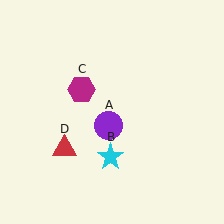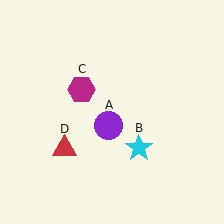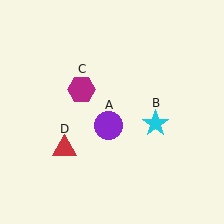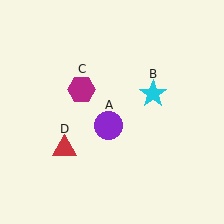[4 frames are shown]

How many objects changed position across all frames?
1 object changed position: cyan star (object B).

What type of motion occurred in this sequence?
The cyan star (object B) rotated counterclockwise around the center of the scene.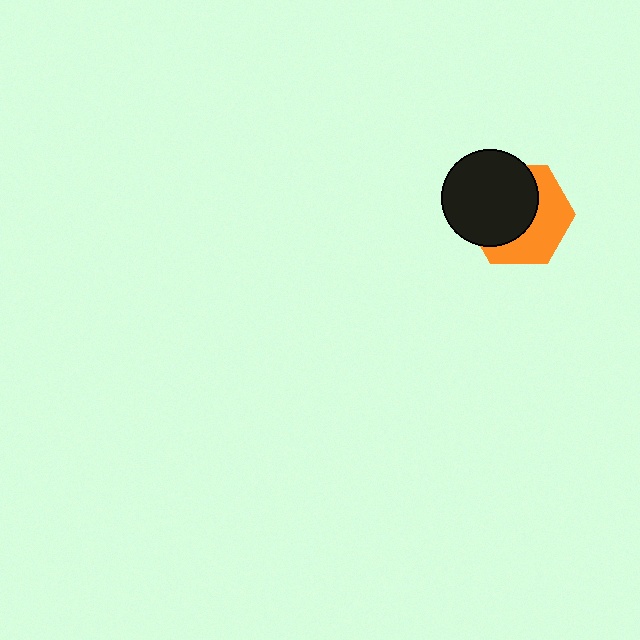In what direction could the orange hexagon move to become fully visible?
The orange hexagon could move toward the lower-right. That would shift it out from behind the black circle entirely.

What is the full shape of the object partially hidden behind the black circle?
The partially hidden object is an orange hexagon.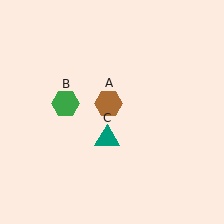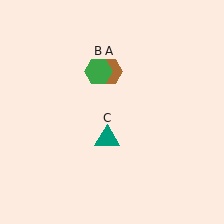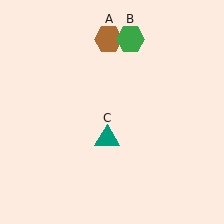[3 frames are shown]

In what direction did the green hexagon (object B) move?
The green hexagon (object B) moved up and to the right.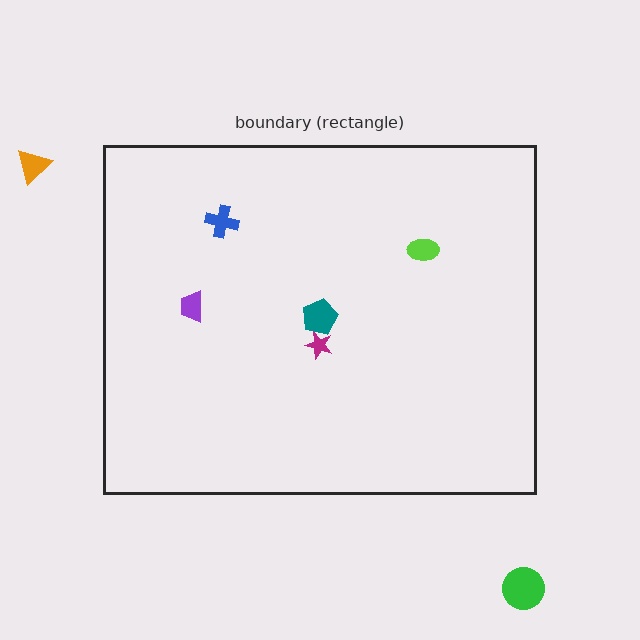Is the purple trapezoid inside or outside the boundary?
Inside.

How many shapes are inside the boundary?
5 inside, 2 outside.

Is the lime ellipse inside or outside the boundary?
Inside.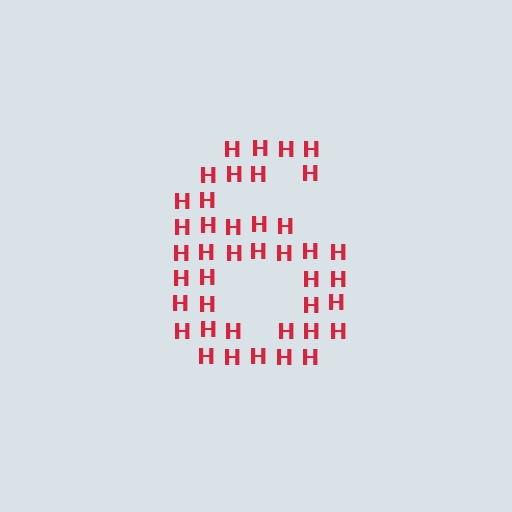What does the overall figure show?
The overall figure shows the digit 6.